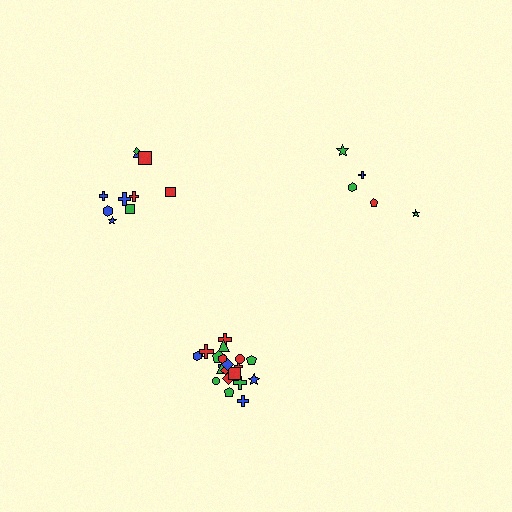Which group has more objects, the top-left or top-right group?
The top-left group.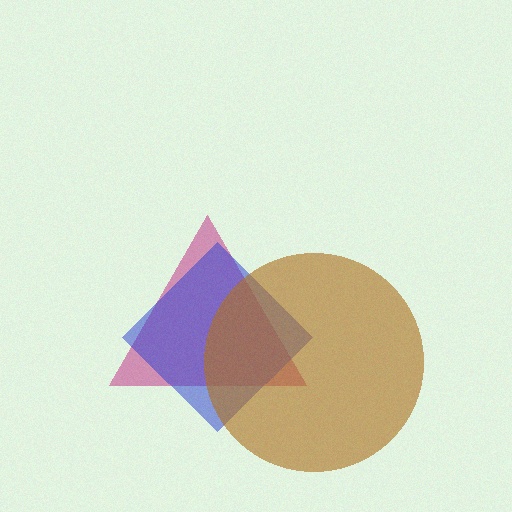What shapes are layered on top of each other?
The layered shapes are: a magenta triangle, a blue diamond, a brown circle.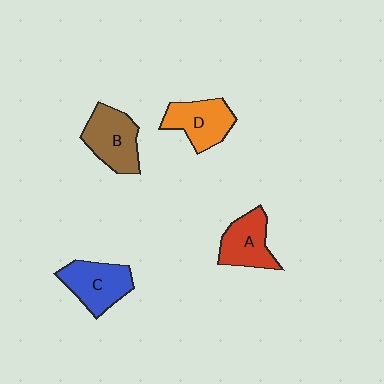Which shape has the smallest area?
Shape A (red).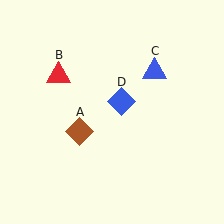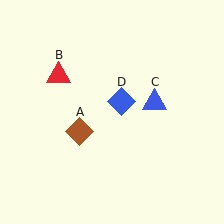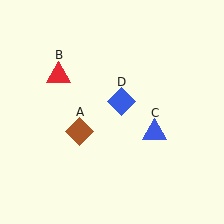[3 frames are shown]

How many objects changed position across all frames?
1 object changed position: blue triangle (object C).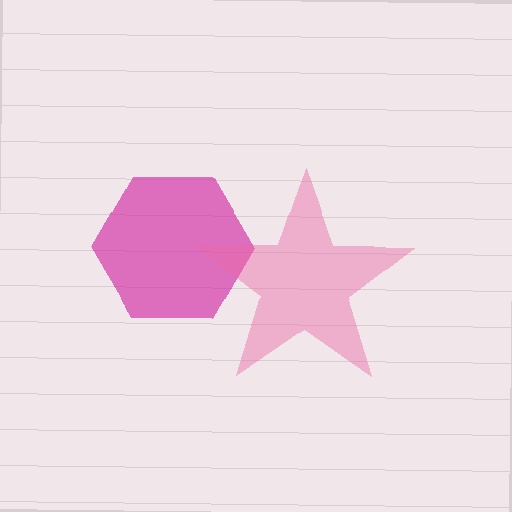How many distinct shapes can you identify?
There are 2 distinct shapes: a magenta hexagon, a pink star.